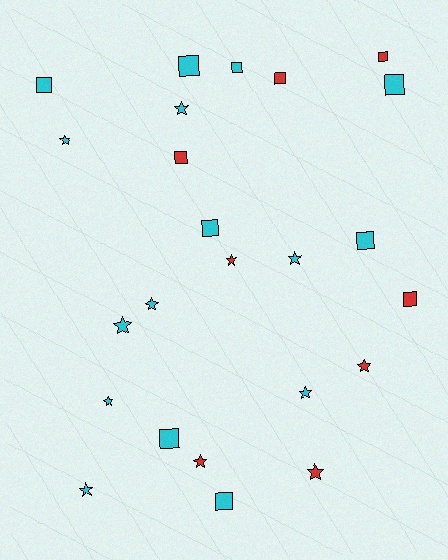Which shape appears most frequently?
Square, with 12 objects.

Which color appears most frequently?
Cyan, with 16 objects.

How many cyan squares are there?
There are 8 cyan squares.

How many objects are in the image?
There are 24 objects.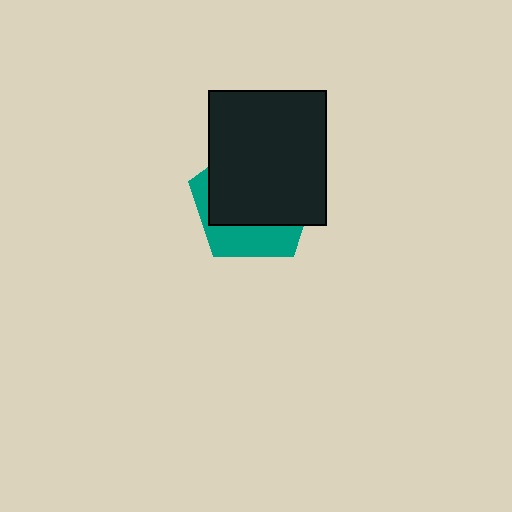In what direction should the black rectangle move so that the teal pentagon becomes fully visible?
The black rectangle should move up. That is the shortest direction to clear the overlap and leave the teal pentagon fully visible.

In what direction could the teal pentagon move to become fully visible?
The teal pentagon could move down. That would shift it out from behind the black rectangle entirely.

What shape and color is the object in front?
The object in front is a black rectangle.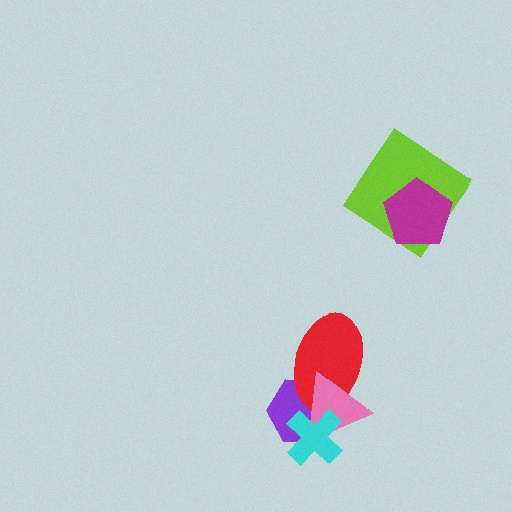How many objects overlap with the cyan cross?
2 objects overlap with the cyan cross.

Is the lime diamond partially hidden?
Yes, it is partially covered by another shape.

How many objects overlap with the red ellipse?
2 objects overlap with the red ellipse.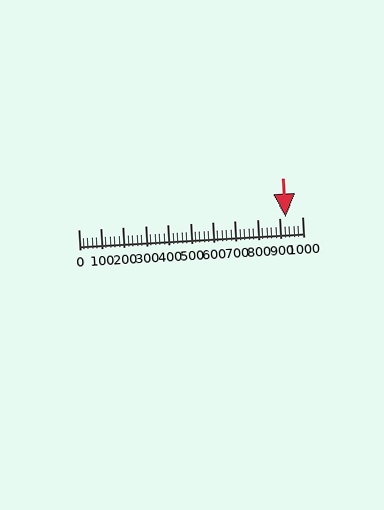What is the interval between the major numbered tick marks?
The major tick marks are spaced 100 units apart.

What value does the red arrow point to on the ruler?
The red arrow points to approximately 928.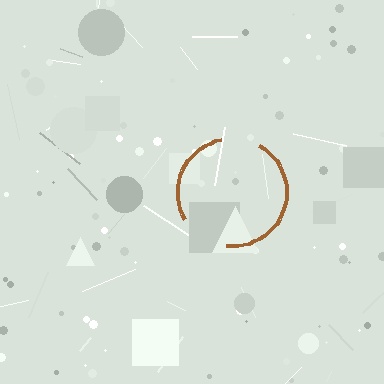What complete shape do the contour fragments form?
The contour fragments form a circle.